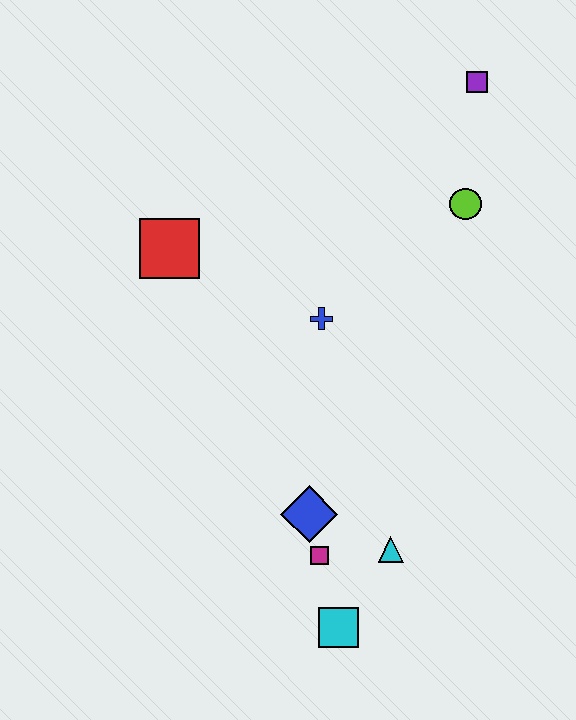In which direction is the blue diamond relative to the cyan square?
The blue diamond is above the cyan square.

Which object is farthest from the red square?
The cyan square is farthest from the red square.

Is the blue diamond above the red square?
No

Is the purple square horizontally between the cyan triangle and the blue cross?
No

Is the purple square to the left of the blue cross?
No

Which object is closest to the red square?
The blue cross is closest to the red square.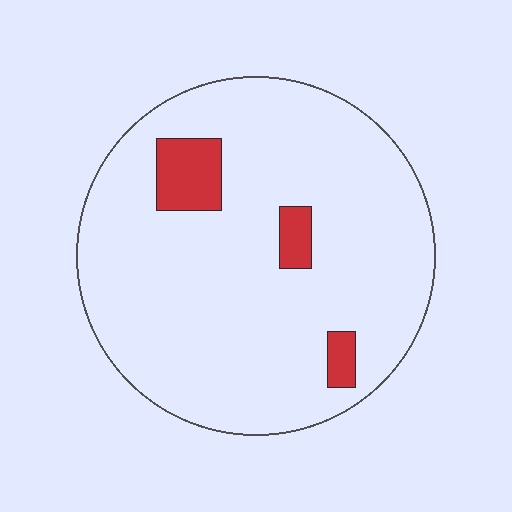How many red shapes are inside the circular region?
3.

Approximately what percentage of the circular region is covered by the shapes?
Approximately 10%.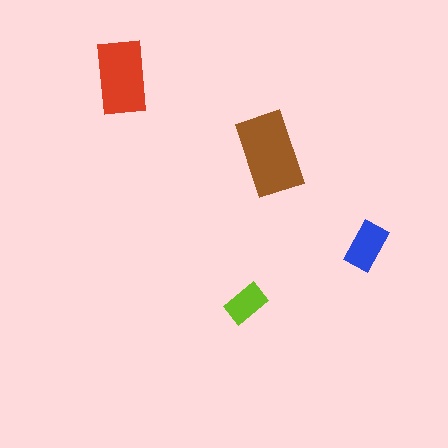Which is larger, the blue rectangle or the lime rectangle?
The blue one.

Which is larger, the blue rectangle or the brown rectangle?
The brown one.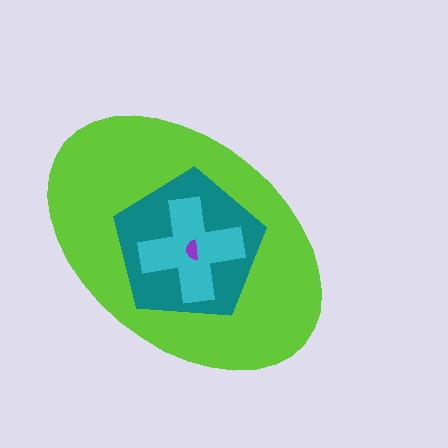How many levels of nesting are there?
4.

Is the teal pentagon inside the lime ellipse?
Yes.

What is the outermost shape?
The lime ellipse.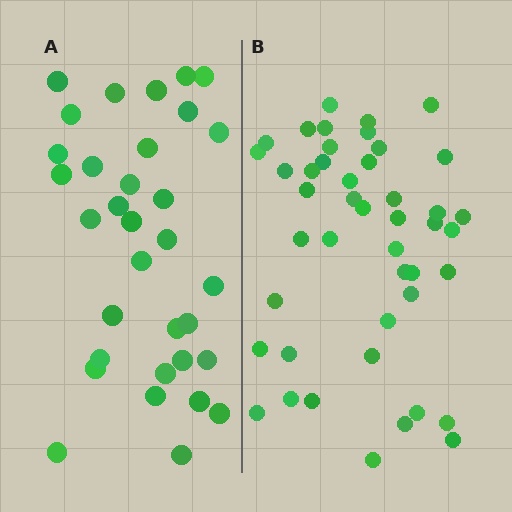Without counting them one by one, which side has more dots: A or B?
Region B (the right region) has more dots.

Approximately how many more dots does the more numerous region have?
Region B has roughly 12 or so more dots than region A.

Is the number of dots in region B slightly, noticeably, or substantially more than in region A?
Region B has noticeably more, but not dramatically so. The ratio is roughly 1.4 to 1.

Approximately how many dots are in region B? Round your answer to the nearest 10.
About 40 dots. (The exact count is 45, which rounds to 40.)